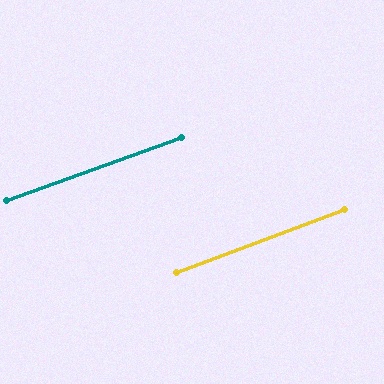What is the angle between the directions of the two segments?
Approximately 1 degree.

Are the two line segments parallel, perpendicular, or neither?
Parallel — their directions differ by only 0.9°.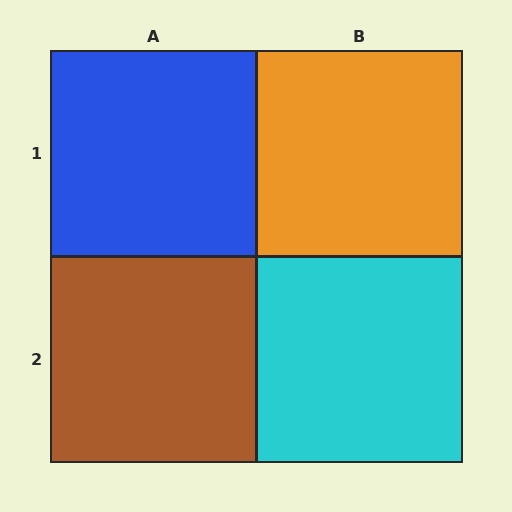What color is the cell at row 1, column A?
Blue.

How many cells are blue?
1 cell is blue.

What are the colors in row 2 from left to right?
Brown, cyan.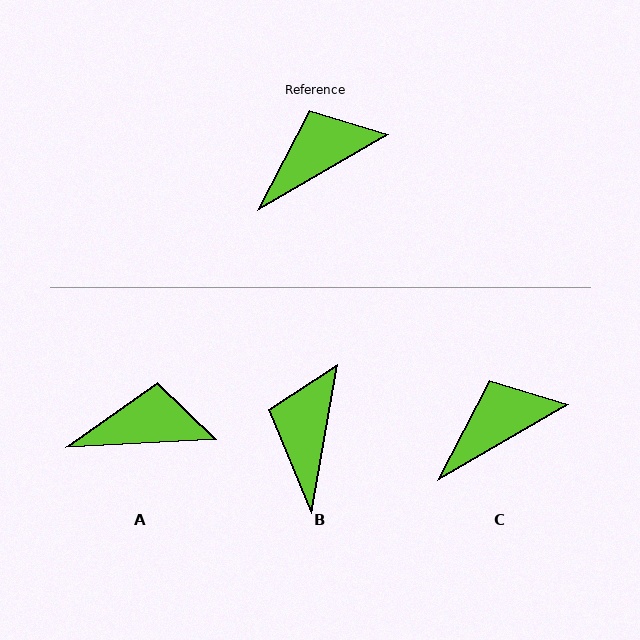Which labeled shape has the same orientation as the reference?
C.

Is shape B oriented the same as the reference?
No, it is off by about 50 degrees.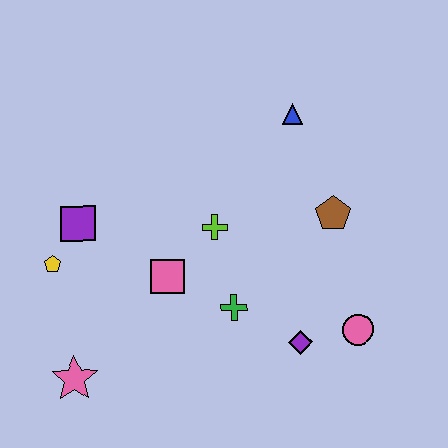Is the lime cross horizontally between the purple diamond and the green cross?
No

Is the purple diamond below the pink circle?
Yes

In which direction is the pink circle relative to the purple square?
The pink circle is to the right of the purple square.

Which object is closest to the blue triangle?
The brown pentagon is closest to the blue triangle.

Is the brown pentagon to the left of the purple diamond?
No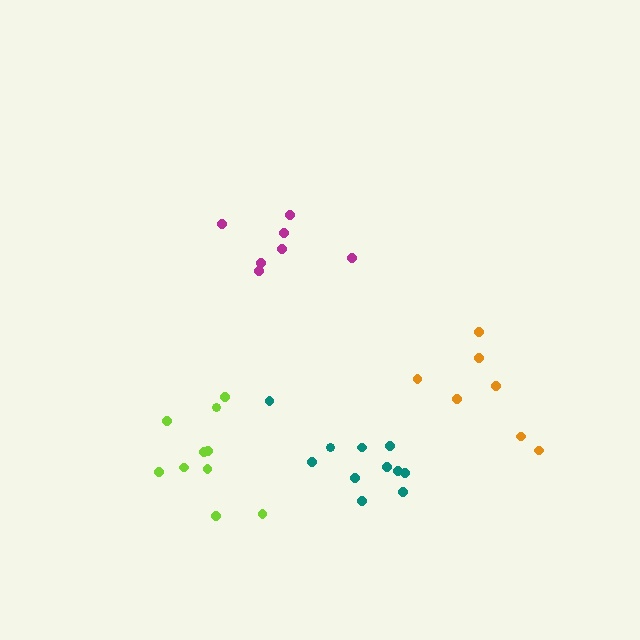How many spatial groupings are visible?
There are 4 spatial groupings.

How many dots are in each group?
Group 1: 10 dots, Group 2: 7 dots, Group 3: 7 dots, Group 4: 11 dots (35 total).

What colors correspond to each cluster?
The clusters are colored: lime, orange, magenta, teal.